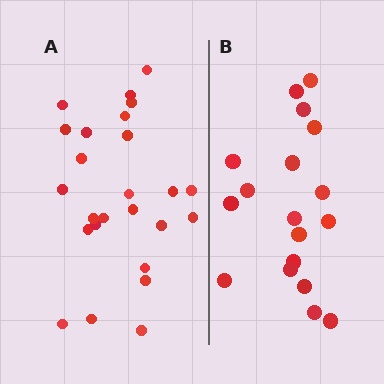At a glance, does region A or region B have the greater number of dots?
Region A (the left region) has more dots.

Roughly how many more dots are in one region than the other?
Region A has roughly 8 or so more dots than region B.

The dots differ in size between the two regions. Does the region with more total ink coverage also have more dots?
No. Region B has more total ink coverage because its dots are larger, but region A actually contains more individual dots. Total area can be misleading — the number of items is what matters here.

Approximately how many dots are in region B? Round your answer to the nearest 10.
About 20 dots. (The exact count is 18, which rounds to 20.)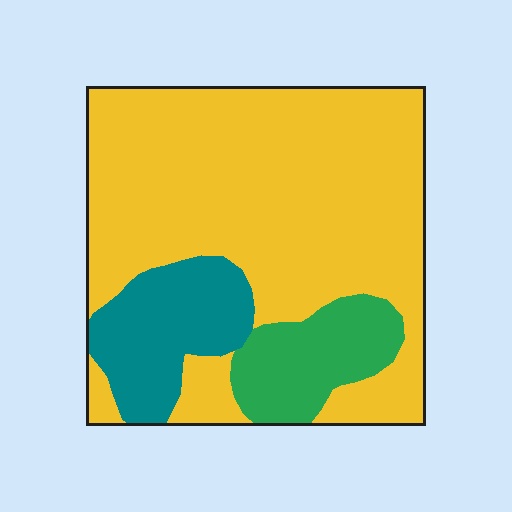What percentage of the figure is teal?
Teal covers about 15% of the figure.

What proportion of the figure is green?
Green takes up about one eighth (1/8) of the figure.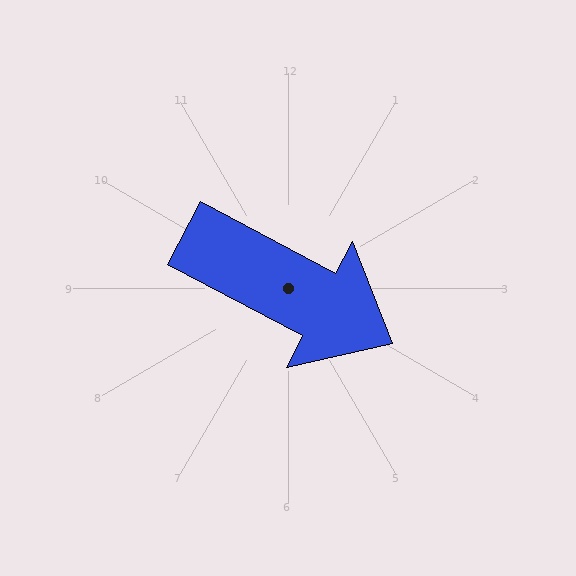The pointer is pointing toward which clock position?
Roughly 4 o'clock.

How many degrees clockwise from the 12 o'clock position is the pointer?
Approximately 118 degrees.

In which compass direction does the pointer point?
Southeast.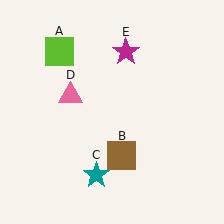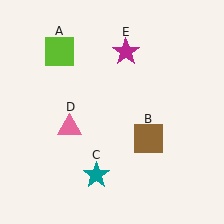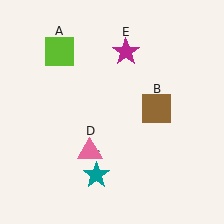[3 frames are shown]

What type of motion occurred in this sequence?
The brown square (object B), pink triangle (object D) rotated counterclockwise around the center of the scene.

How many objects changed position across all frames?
2 objects changed position: brown square (object B), pink triangle (object D).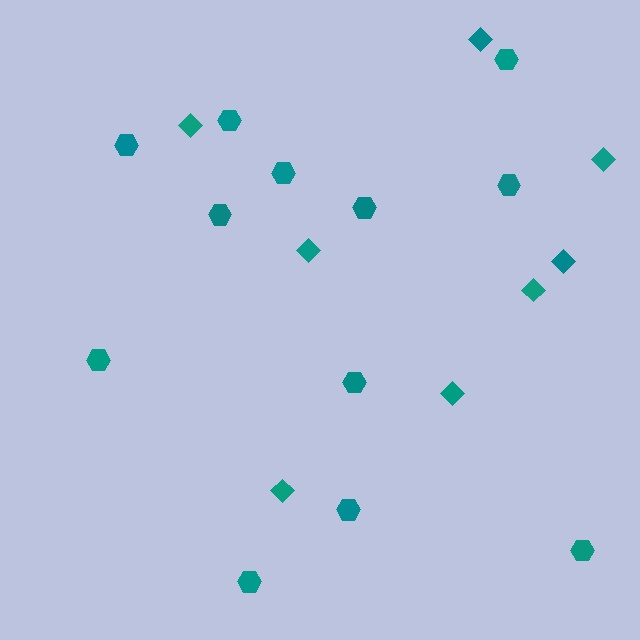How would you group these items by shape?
There are 2 groups: one group of hexagons (12) and one group of diamonds (8).